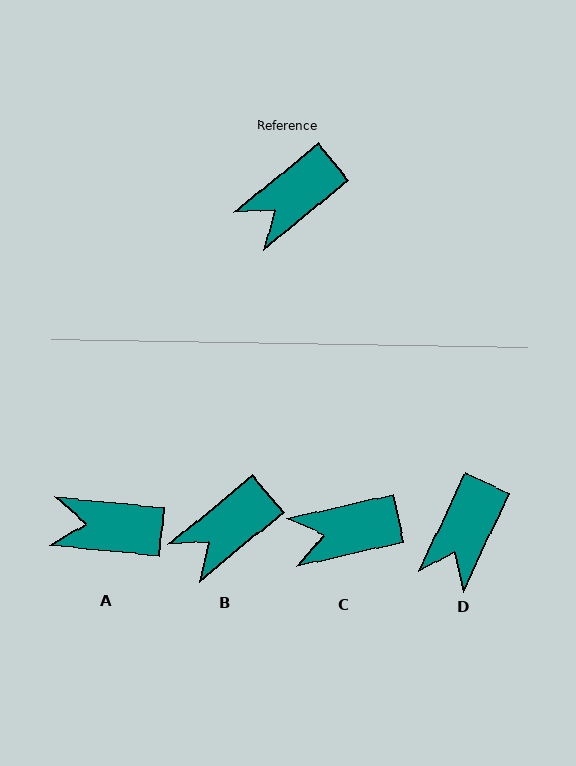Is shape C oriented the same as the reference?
No, it is off by about 27 degrees.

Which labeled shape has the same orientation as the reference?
B.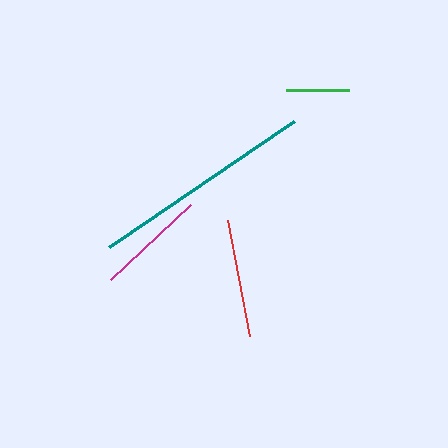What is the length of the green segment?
The green segment is approximately 63 pixels long.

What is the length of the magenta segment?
The magenta segment is approximately 110 pixels long.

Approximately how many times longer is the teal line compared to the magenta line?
The teal line is approximately 2.0 times the length of the magenta line.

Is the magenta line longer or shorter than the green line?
The magenta line is longer than the green line.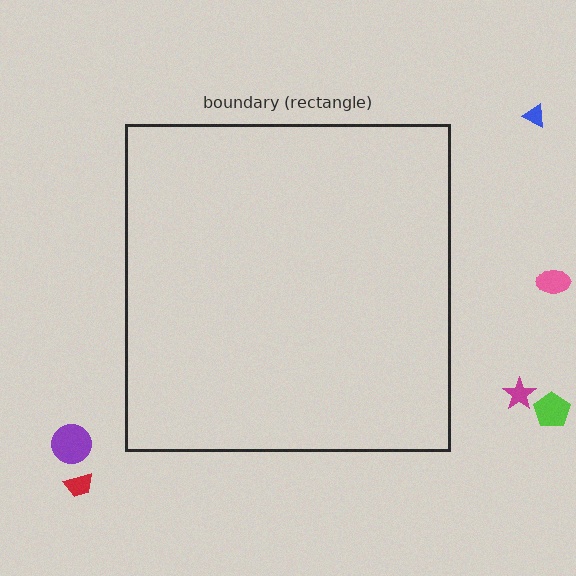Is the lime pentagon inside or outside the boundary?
Outside.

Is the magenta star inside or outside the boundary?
Outside.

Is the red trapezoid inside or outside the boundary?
Outside.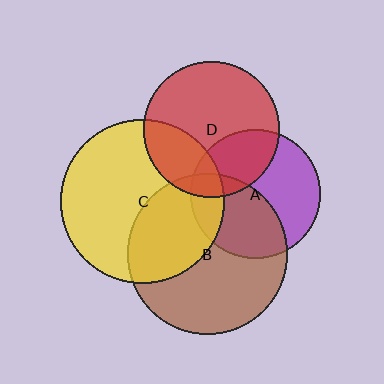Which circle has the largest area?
Circle C (yellow).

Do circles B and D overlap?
Yes.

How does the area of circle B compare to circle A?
Approximately 1.5 times.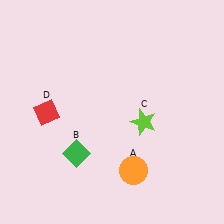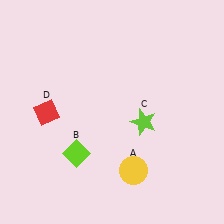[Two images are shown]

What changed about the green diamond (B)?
In Image 1, B is green. In Image 2, it changed to lime.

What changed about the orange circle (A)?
In Image 1, A is orange. In Image 2, it changed to yellow.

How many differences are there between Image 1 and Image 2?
There are 2 differences between the two images.